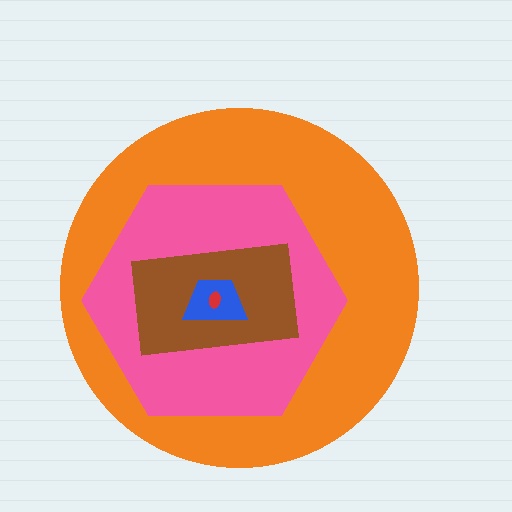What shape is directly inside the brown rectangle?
The blue trapezoid.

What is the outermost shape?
The orange circle.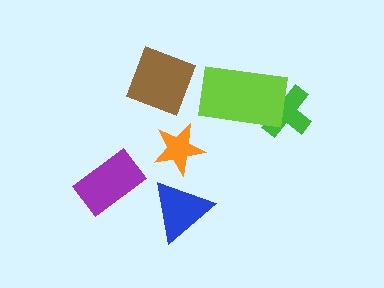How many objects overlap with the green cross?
1 object overlaps with the green cross.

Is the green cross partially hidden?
Yes, it is partially covered by another shape.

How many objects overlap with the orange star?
0 objects overlap with the orange star.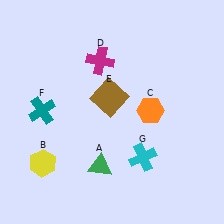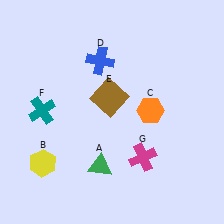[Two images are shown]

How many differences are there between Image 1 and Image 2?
There are 2 differences between the two images.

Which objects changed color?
D changed from magenta to blue. G changed from cyan to magenta.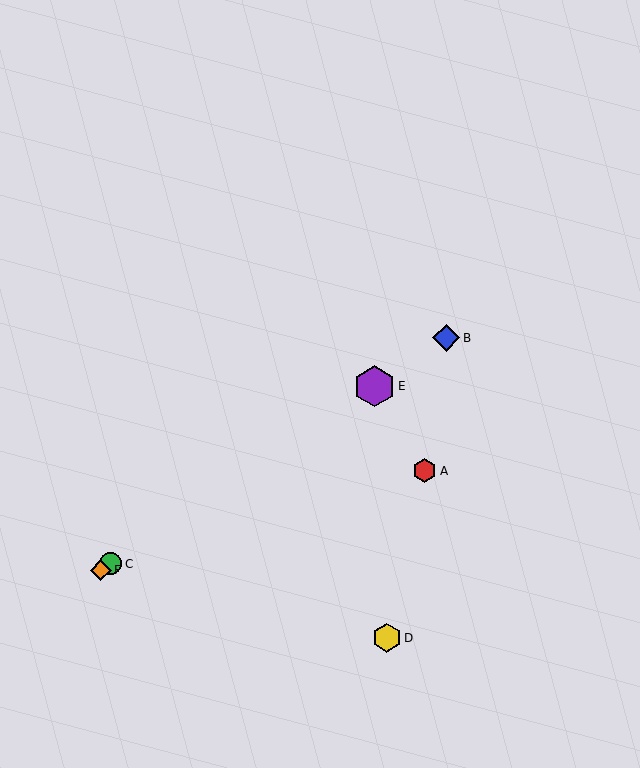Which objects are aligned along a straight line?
Objects B, C, E, F are aligned along a straight line.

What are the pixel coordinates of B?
Object B is at (446, 338).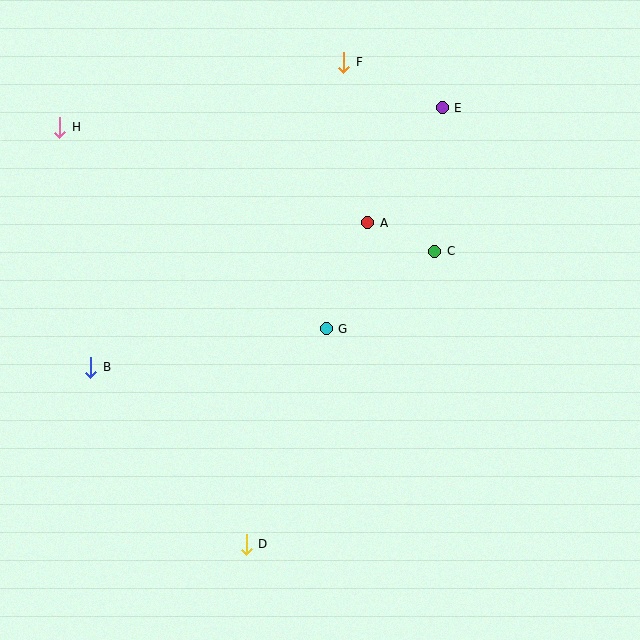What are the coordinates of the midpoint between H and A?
The midpoint between H and A is at (214, 175).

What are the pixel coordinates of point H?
Point H is at (60, 127).